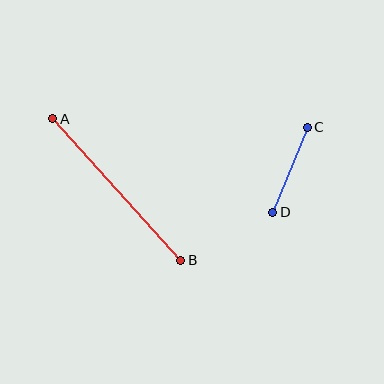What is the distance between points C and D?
The distance is approximately 91 pixels.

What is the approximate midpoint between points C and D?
The midpoint is at approximately (290, 170) pixels.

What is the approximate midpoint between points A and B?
The midpoint is at approximately (117, 190) pixels.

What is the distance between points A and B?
The distance is approximately 191 pixels.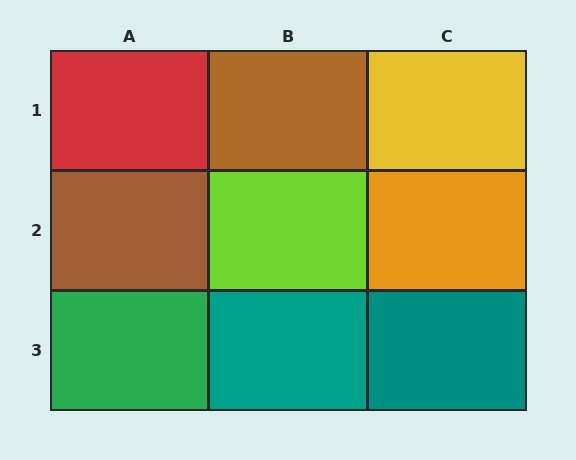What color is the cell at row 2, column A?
Brown.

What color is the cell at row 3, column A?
Green.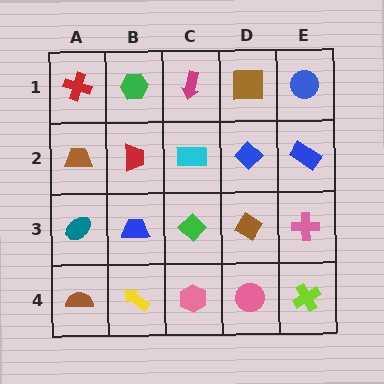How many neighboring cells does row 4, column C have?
3.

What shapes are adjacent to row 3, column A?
A brown trapezoid (row 2, column A), a brown semicircle (row 4, column A), a blue trapezoid (row 3, column B).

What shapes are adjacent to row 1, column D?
A blue diamond (row 2, column D), a magenta arrow (row 1, column C), a blue circle (row 1, column E).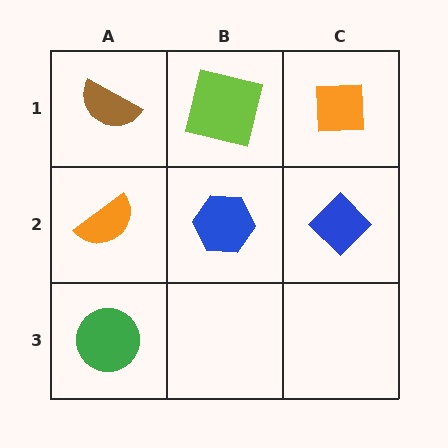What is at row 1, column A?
A brown semicircle.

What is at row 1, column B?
A lime square.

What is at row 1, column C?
An orange square.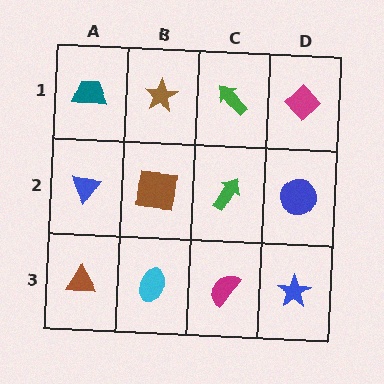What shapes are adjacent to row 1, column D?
A blue circle (row 2, column D), a green arrow (row 1, column C).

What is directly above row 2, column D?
A magenta diamond.